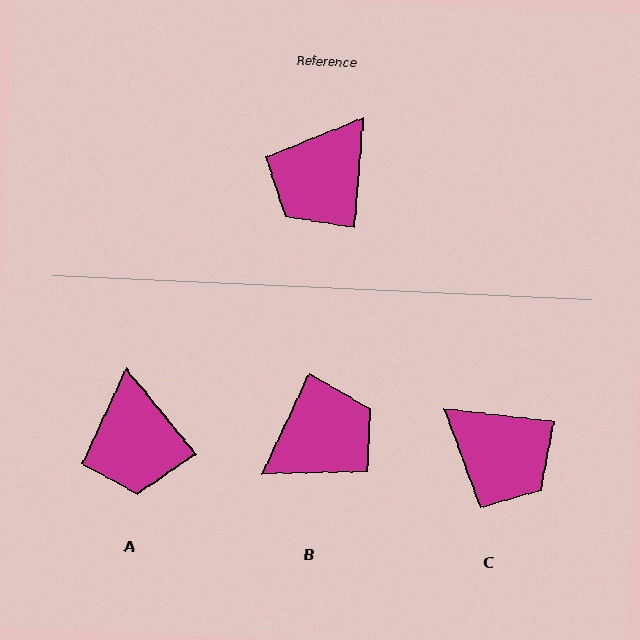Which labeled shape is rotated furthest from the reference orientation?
B, about 159 degrees away.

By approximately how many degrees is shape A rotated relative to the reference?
Approximately 43 degrees counter-clockwise.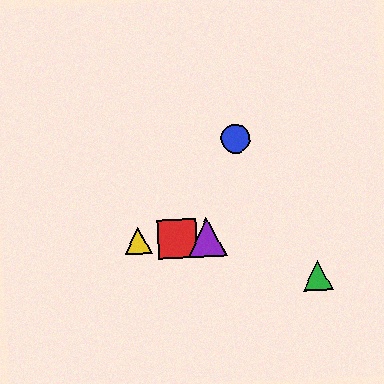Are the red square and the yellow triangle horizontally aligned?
Yes, both are at y≈238.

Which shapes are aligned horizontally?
The red square, the yellow triangle, the purple triangle are aligned horizontally.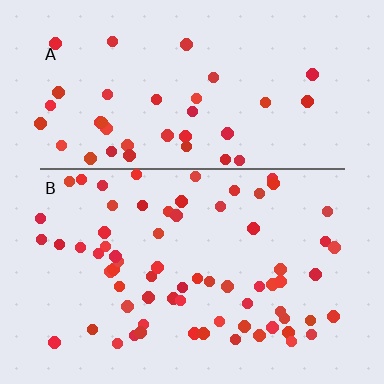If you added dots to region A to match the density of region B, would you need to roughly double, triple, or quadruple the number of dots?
Approximately double.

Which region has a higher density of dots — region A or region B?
B (the bottom).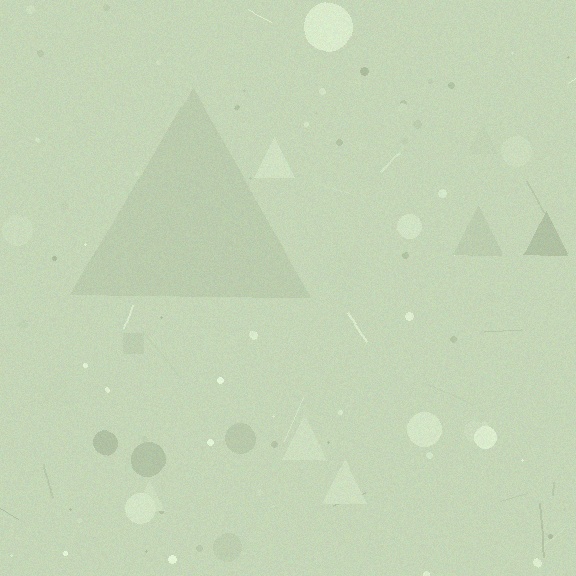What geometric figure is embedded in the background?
A triangle is embedded in the background.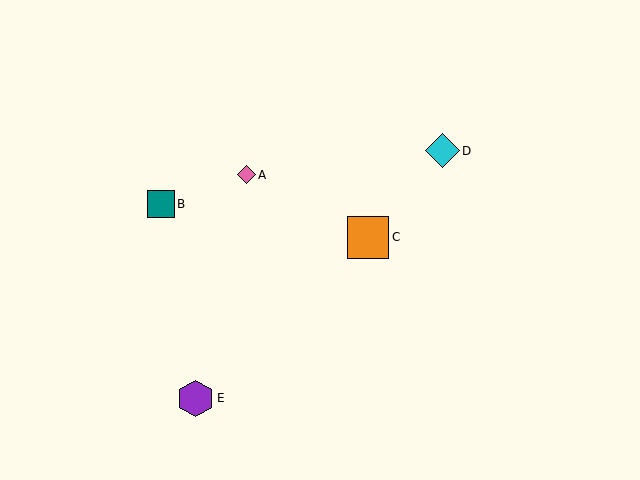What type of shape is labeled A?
Shape A is a pink diamond.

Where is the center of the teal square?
The center of the teal square is at (161, 204).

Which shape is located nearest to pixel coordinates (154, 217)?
The teal square (labeled B) at (161, 204) is nearest to that location.